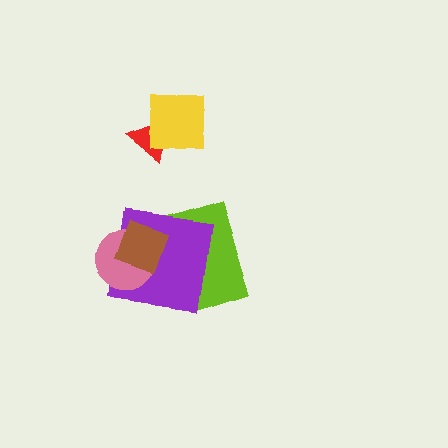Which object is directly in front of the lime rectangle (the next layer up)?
The purple square is directly in front of the lime rectangle.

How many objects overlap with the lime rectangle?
2 objects overlap with the lime rectangle.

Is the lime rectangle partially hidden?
Yes, it is partially covered by another shape.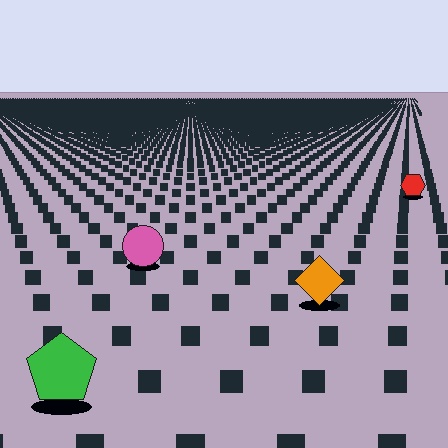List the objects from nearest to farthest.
From nearest to farthest: the green pentagon, the orange diamond, the pink circle, the red hexagon.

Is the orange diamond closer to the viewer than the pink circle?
Yes. The orange diamond is closer — you can tell from the texture gradient: the ground texture is coarser near it.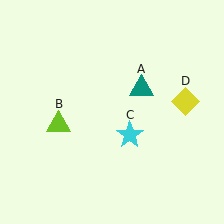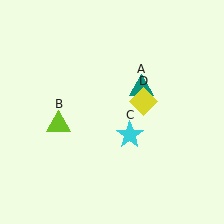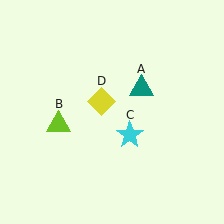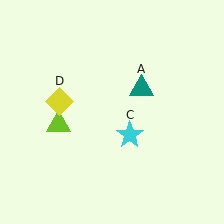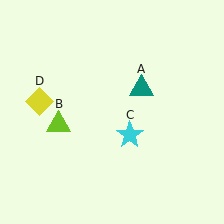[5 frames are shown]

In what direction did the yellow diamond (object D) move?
The yellow diamond (object D) moved left.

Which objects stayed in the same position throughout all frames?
Teal triangle (object A) and lime triangle (object B) and cyan star (object C) remained stationary.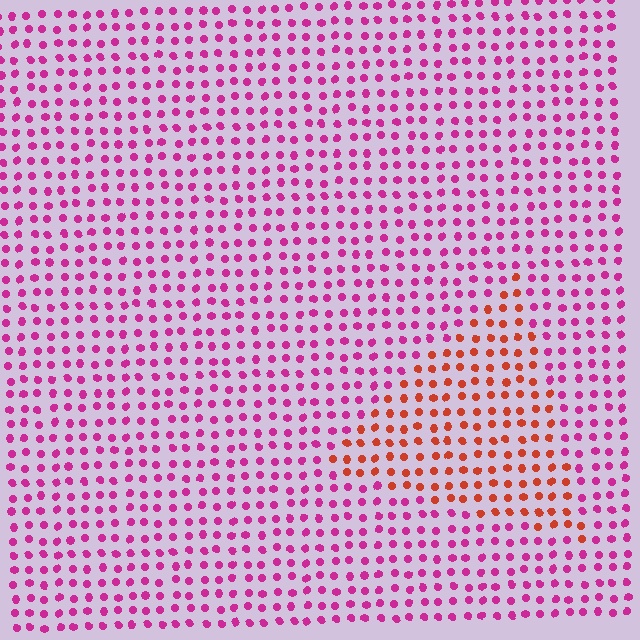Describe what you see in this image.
The image is filled with small magenta elements in a uniform arrangement. A triangle-shaped region is visible where the elements are tinted to a slightly different hue, forming a subtle color boundary.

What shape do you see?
I see a triangle.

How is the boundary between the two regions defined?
The boundary is defined purely by a slight shift in hue (about 48 degrees). Spacing, size, and orientation are identical on both sides.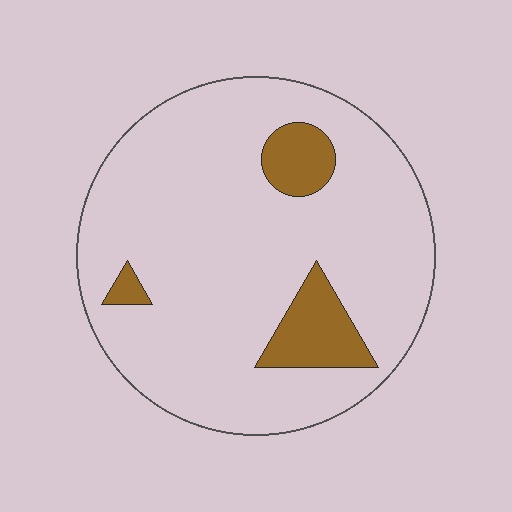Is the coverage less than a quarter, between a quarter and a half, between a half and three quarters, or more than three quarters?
Less than a quarter.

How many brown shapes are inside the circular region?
3.